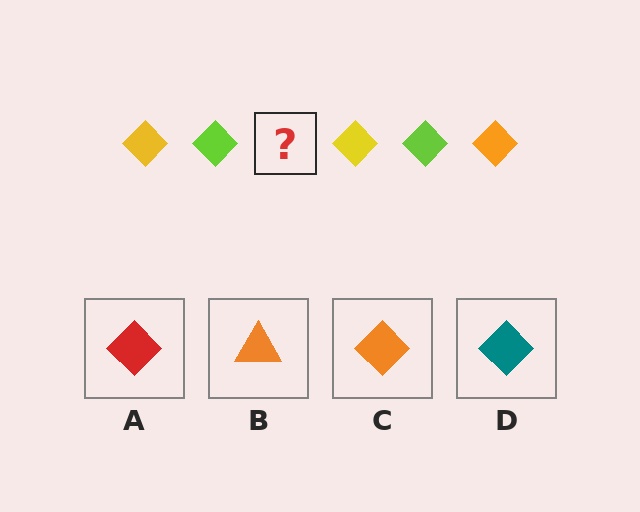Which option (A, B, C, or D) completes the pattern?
C.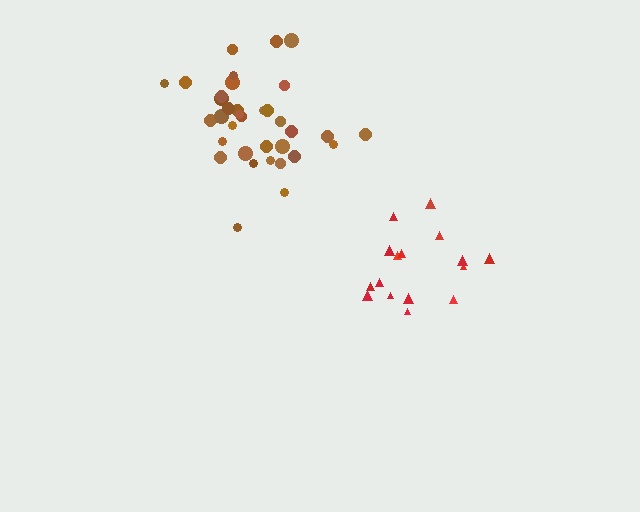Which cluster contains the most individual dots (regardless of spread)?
Brown (35).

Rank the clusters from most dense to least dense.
brown, red.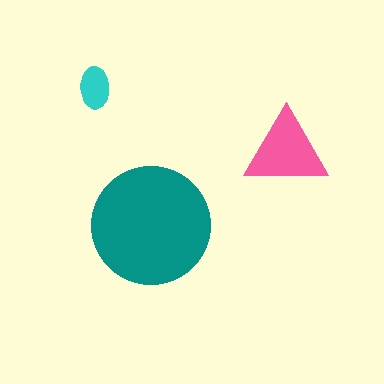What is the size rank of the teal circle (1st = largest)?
1st.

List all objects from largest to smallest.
The teal circle, the pink triangle, the cyan ellipse.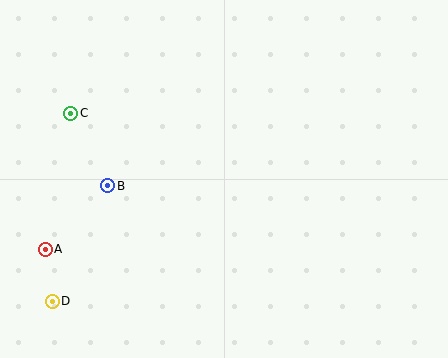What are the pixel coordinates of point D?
Point D is at (52, 301).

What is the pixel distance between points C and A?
The distance between C and A is 138 pixels.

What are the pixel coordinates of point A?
Point A is at (45, 249).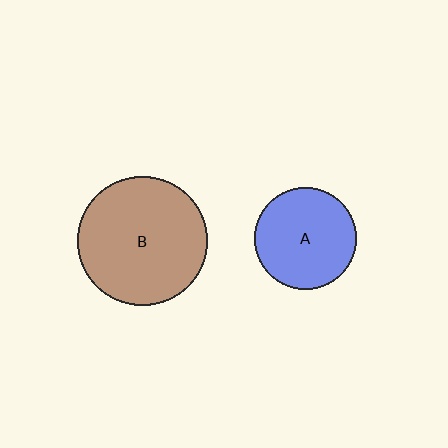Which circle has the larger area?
Circle B (brown).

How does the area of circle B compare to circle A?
Approximately 1.6 times.